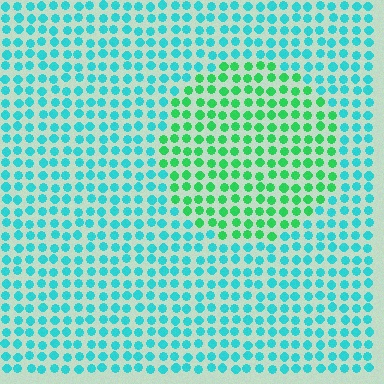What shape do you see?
I see a circle.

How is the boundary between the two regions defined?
The boundary is defined purely by a slight shift in hue (about 44 degrees). Spacing, size, and orientation are identical on both sides.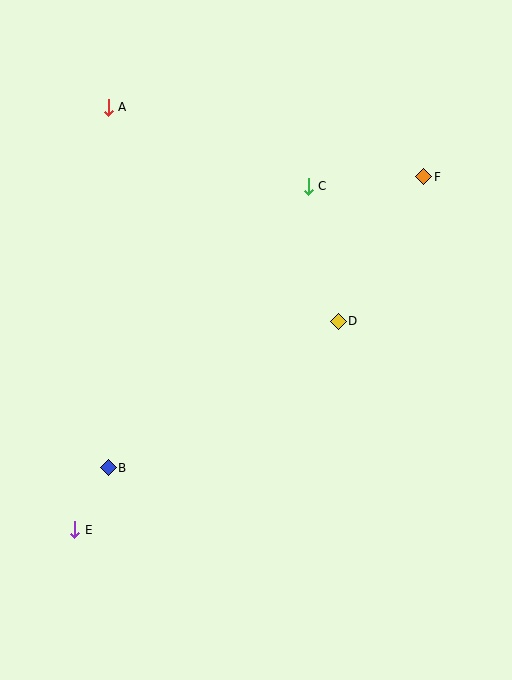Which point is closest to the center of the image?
Point D at (338, 321) is closest to the center.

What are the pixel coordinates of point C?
Point C is at (308, 186).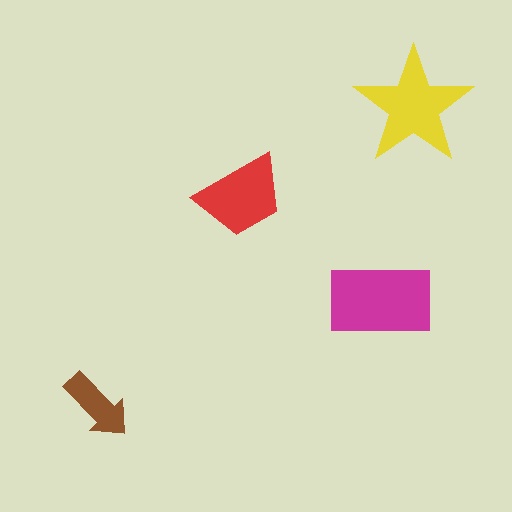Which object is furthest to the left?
The brown arrow is leftmost.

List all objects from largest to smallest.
The magenta rectangle, the yellow star, the red trapezoid, the brown arrow.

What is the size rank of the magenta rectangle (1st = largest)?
1st.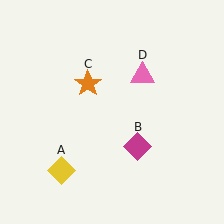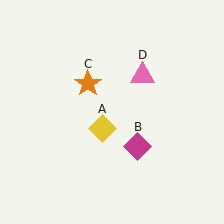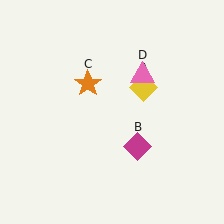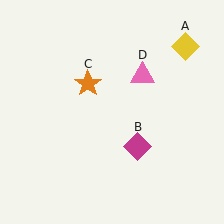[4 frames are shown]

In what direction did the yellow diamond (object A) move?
The yellow diamond (object A) moved up and to the right.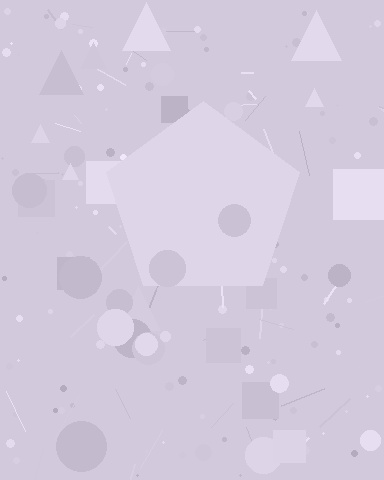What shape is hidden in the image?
A pentagon is hidden in the image.